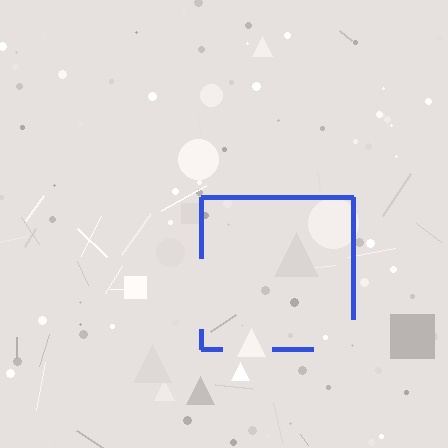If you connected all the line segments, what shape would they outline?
They would outline a square.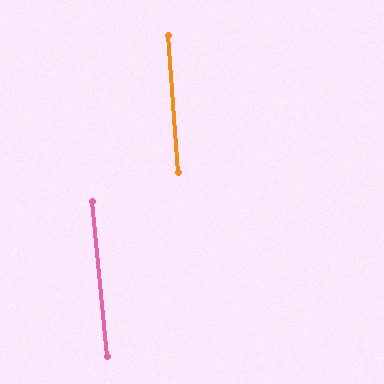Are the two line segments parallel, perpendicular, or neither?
Parallel — their directions differ by only 0.7°.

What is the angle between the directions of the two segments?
Approximately 1 degree.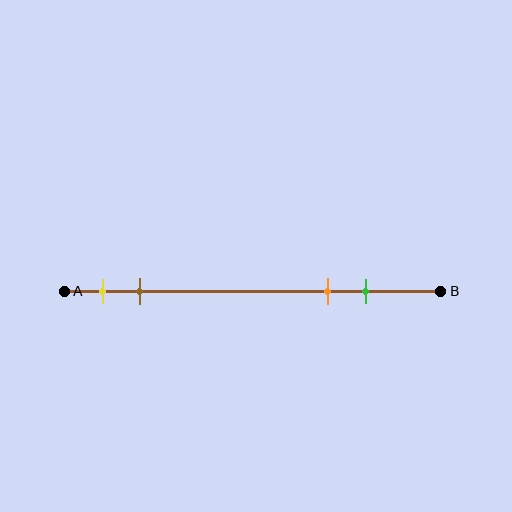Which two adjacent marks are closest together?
The yellow and brown marks are the closest adjacent pair.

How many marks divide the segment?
There are 4 marks dividing the segment.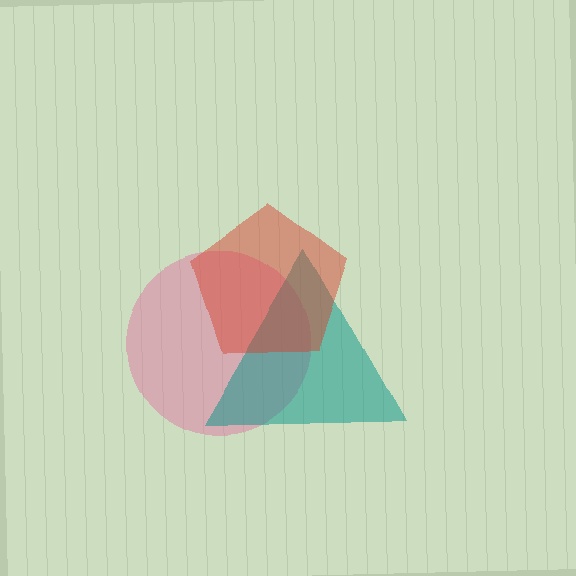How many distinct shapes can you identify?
There are 3 distinct shapes: a pink circle, a teal triangle, a red pentagon.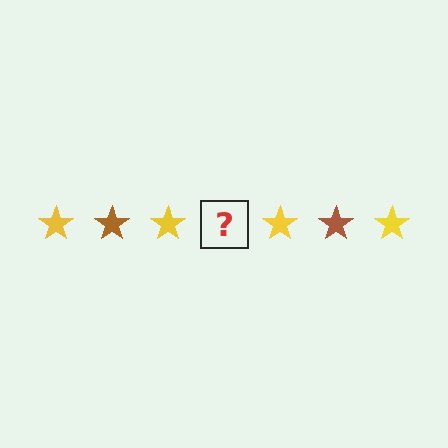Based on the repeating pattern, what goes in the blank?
The blank should be a brown star.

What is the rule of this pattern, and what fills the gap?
The rule is that the pattern cycles through yellow, brown stars. The gap should be filled with a brown star.